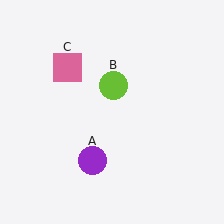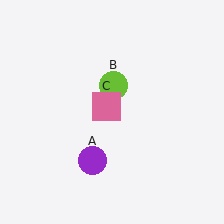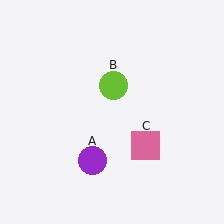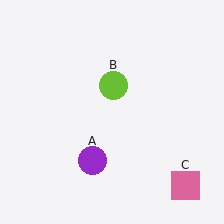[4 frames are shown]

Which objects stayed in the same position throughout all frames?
Purple circle (object A) and lime circle (object B) remained stationary.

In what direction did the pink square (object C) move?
The pink square (object C) moved down and to the right.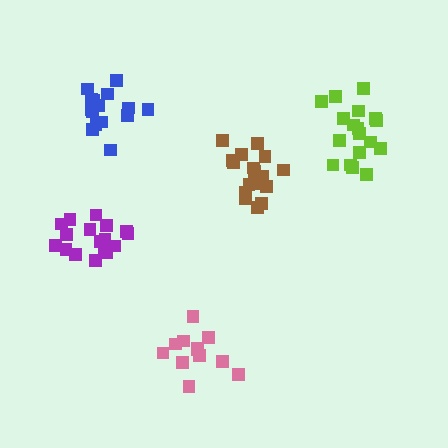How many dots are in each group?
Group 1: 18 dots, Group 2: 18 dots, Group 3: 12 dots, Group 4: 18 dots, Group 5: 15 dots (81 total).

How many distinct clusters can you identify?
There are 5 distinct clusters.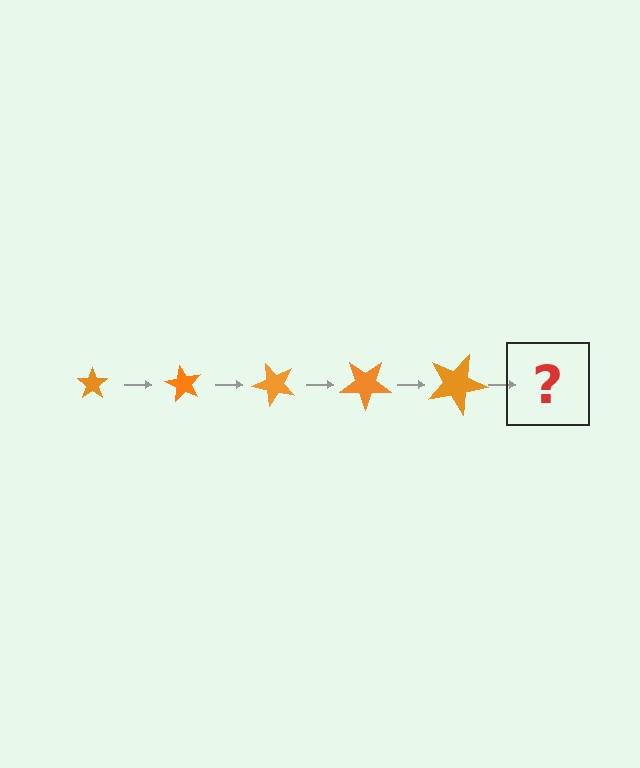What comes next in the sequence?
The next element should be a star, larger than the previous one and rotated 300 degrees from the start.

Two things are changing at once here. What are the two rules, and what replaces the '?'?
The two rules are that the star grows larger each step and it rotates 60 degrees each step. The '?' should be a star, larger than the previous one and rotated 300 degrees from the start.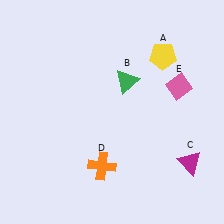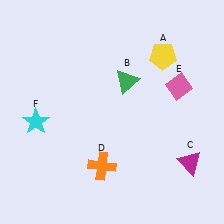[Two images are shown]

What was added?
A cyan star (F) was added in Image 2.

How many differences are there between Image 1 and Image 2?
There is 1 difference between the two images.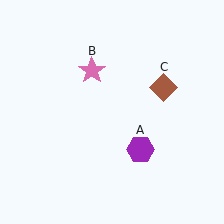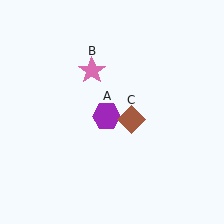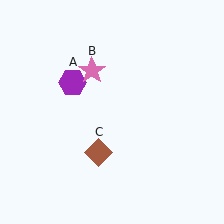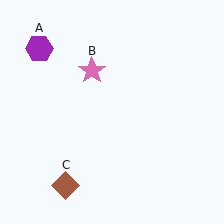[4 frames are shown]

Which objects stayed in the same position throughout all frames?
Pink star (object B) remained stationary.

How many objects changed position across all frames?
2 objects changed position: purple hexagon (object A), brown diamond (object C).